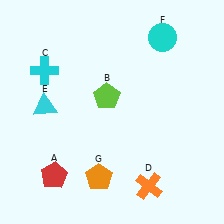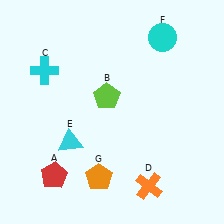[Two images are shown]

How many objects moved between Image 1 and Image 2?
1 object moved between the two images.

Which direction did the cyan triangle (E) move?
The cyan triangle (E) moved down.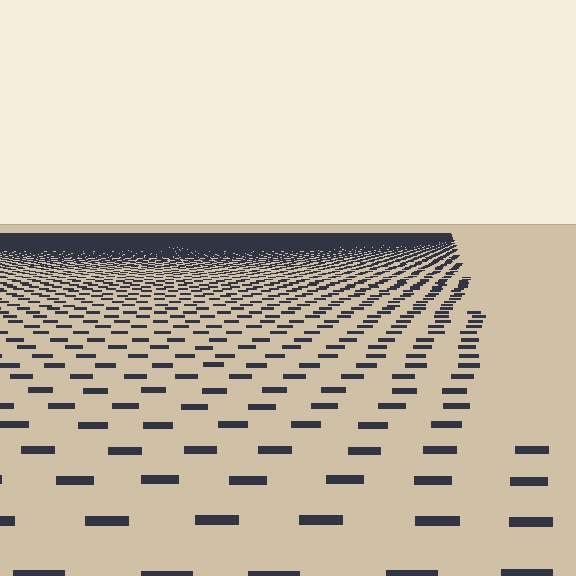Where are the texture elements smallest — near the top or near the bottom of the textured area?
Near the top.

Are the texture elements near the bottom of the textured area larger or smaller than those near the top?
Larger. Near the bottom, elements are closer to the viewer and appear at a bigger on-screen size.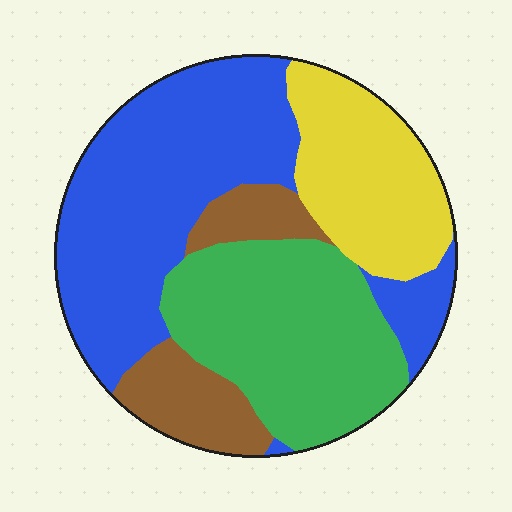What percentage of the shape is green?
Green covers roughly 30% of the shape.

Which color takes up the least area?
Brown, at roughly 15%.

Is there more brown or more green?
Green.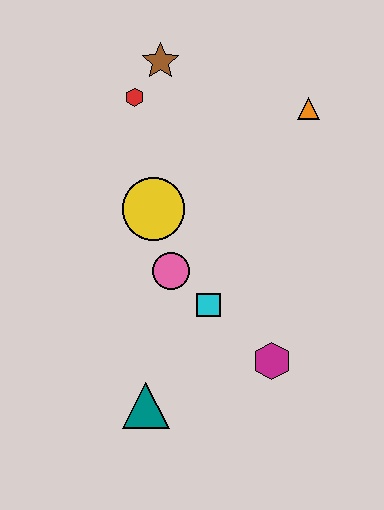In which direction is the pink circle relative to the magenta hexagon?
The pink circle is to the left of the magenta hexagon.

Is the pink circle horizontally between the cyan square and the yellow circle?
Yes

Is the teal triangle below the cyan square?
Yes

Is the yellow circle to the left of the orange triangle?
Yes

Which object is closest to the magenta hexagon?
The cyan square is closest to the magenta hexagon.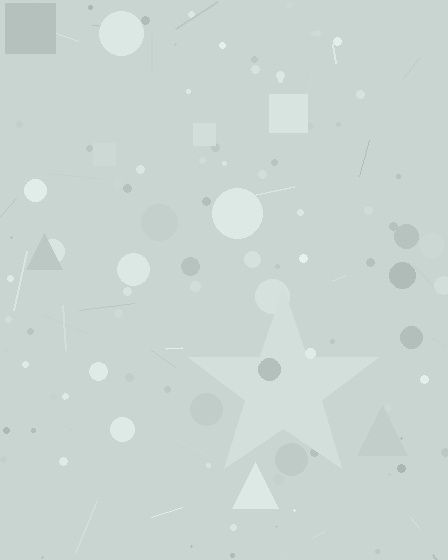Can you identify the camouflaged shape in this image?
The camouflaged shape is a star.